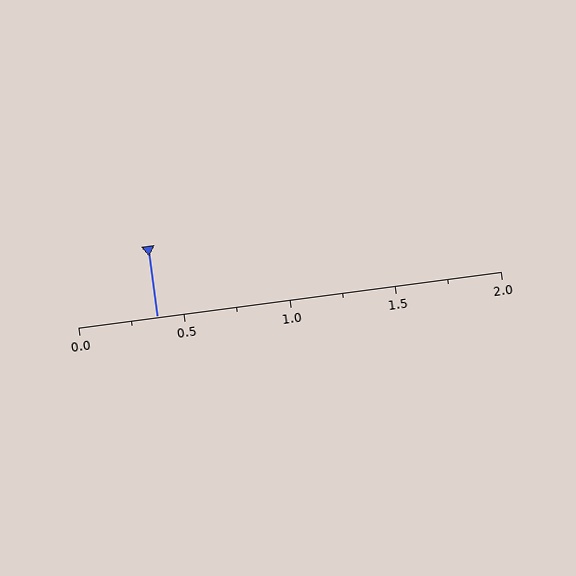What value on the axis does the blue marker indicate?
The marker indicates approximately 0.38.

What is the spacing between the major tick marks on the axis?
The major ticks are spaced 0.5 apart.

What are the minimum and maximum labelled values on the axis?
The axis runs from 0.0 to 2.0.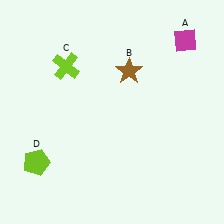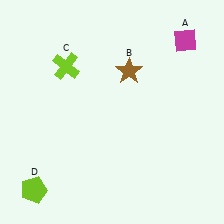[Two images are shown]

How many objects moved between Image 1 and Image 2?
1 object moved between the two images.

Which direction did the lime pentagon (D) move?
The lime pentagon (D) moved down.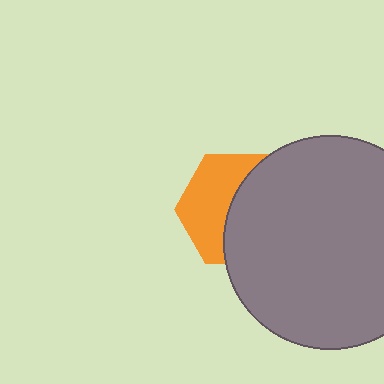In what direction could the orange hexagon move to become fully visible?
The orange hexagon could move left. That would shift it out from behind the gray circle entirely.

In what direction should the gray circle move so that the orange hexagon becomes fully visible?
The gray circle should move right. That is the shortest direction to clear the overlap and leave the orange hexagon fully visible.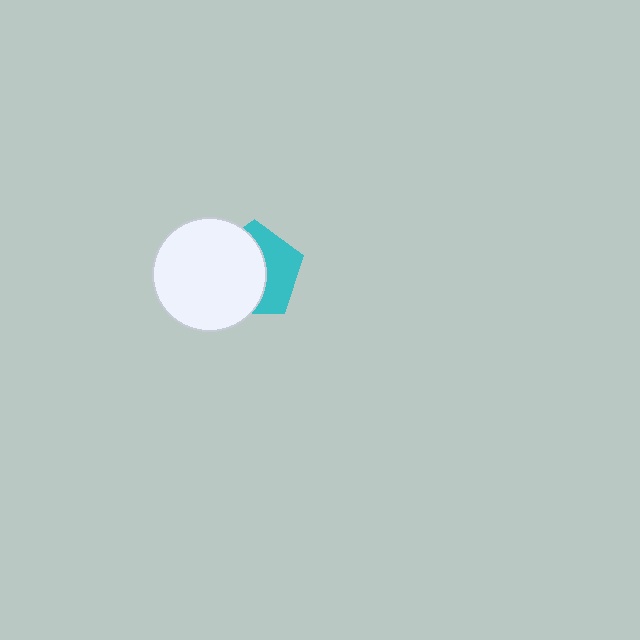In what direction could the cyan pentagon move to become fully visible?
The cyan pentagon could move right. That would shift it out from behind the white circle entirely.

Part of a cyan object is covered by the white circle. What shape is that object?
It is a pentagon.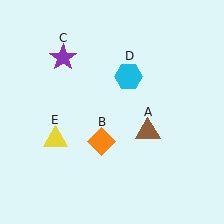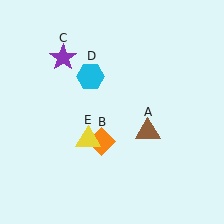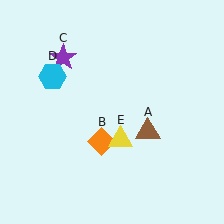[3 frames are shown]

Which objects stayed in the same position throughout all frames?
Brown triangle (object A) and orange diamond (object B) and purple star (object C) remained stationary.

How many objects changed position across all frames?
2 objects changed position: cyan hexagon (object D), yellow triangle (object E).